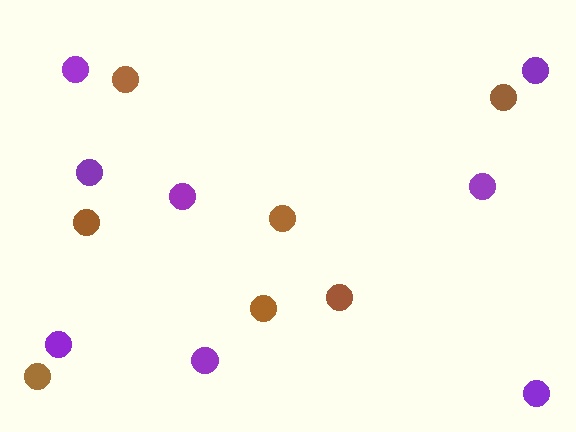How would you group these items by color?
There are 2 groups: one group of purple circles (8) and one group of brown circles (7).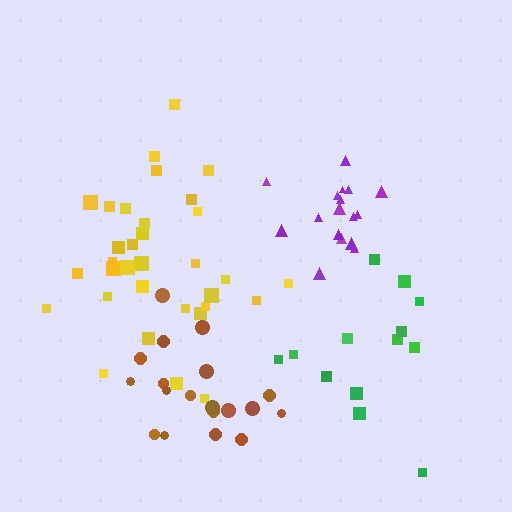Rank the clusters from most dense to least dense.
purple, brown, yellow, green.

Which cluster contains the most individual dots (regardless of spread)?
Yellow (33).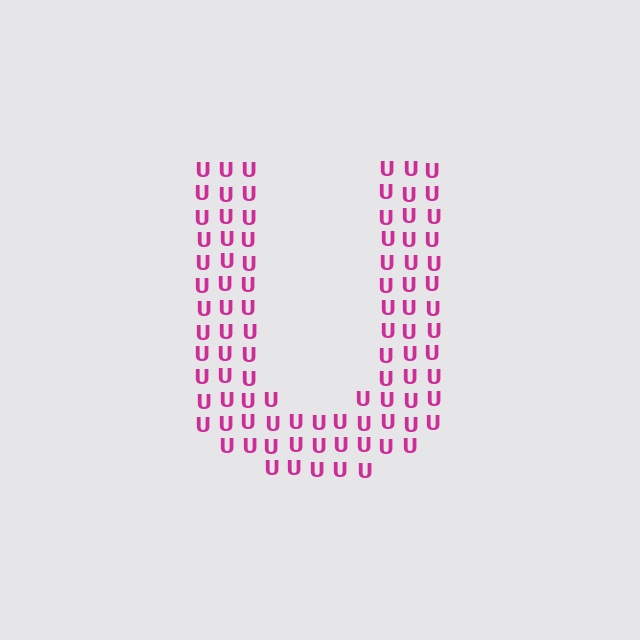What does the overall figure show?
The overall figure shows the letter U.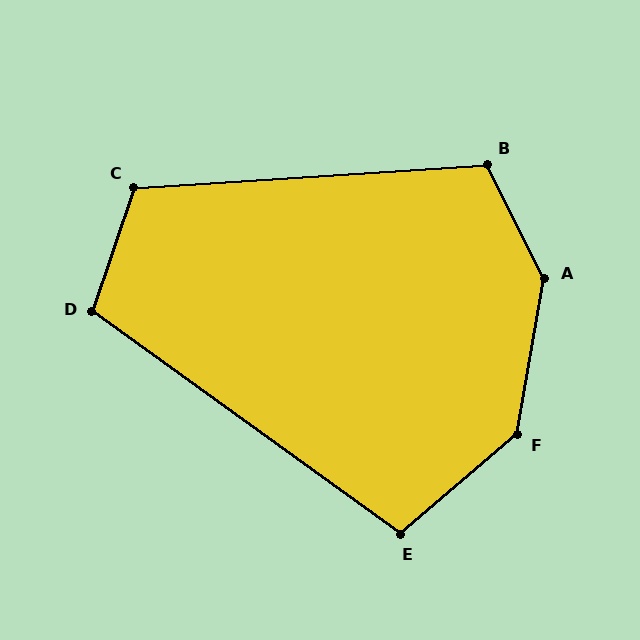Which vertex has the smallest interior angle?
E, at approximately 104 degrees.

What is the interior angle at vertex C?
Approximately 113 degrees (obtuse).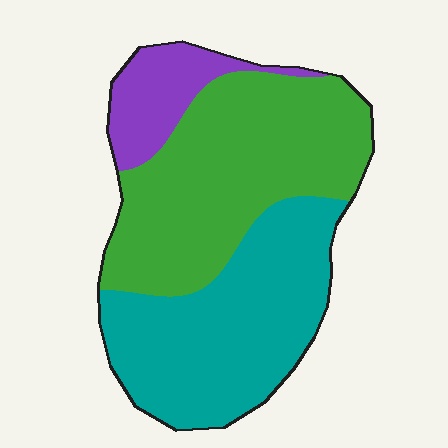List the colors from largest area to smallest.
From largest to smallest: green, teal, purple.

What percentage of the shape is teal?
Teal covers around 40% of the shape.